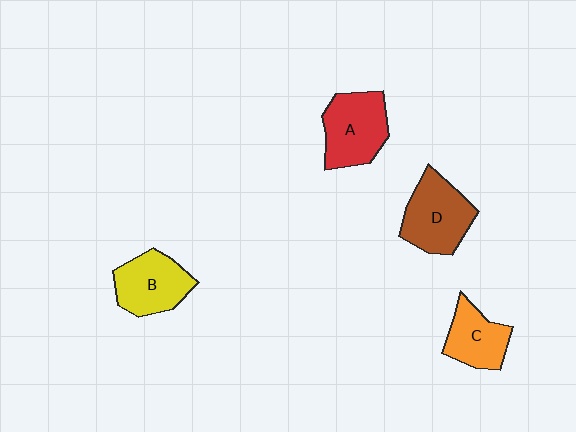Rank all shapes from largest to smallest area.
From largest to smallest: D (brown), A (red), B (yellow), C (orange).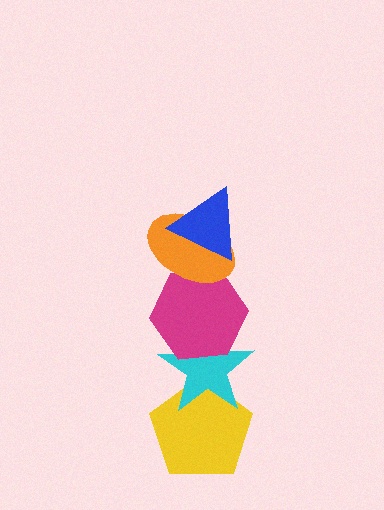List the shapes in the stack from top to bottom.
From top to bottom: the blue triangle, the orange ellipse, the magenta hexagon, the cyan star, the yellow pentagon.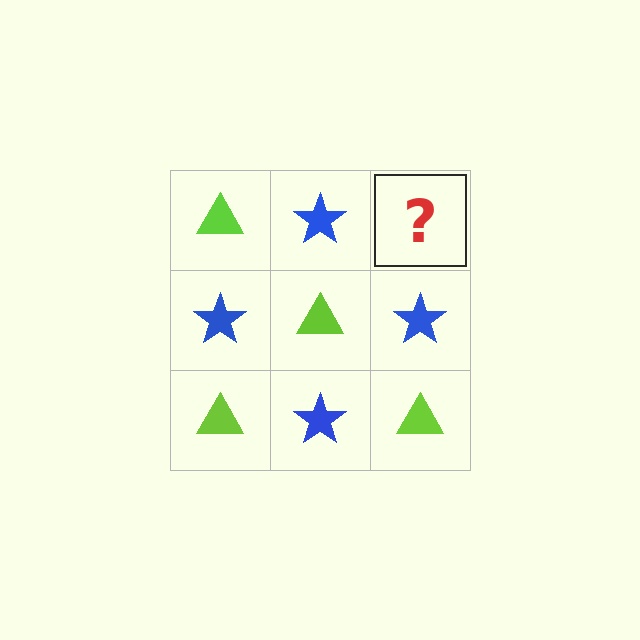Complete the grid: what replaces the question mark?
The question mark should be replaced with a lime triangle.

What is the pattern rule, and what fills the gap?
The rule is that it alternates lime triangle and blue star in a checkerboard pattern. The gap should be filled with a lime triangle.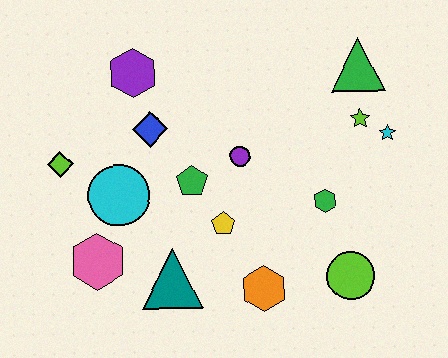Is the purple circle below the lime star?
Yes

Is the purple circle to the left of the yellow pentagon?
No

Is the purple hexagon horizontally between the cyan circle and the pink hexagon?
No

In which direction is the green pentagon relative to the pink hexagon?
The green pentagon is to the right of the pink hexagon.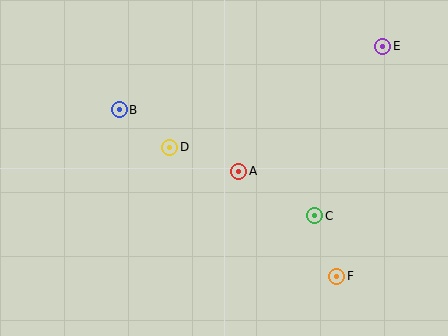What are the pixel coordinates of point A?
Point A is at (239, 171).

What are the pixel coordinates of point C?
Point C is at (315, 216).